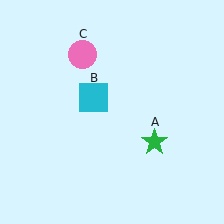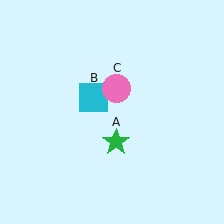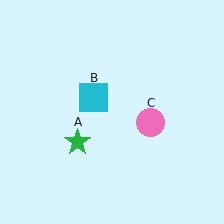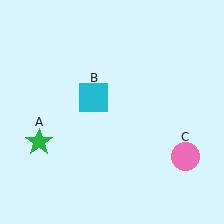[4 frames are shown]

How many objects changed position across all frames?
2 objects changed position: green star (object A), pink circle (object C).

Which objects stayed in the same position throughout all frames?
Cyan square (object B) remained stationary.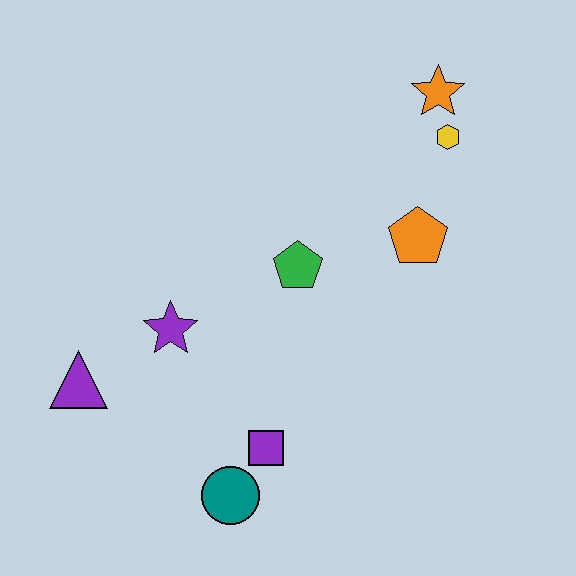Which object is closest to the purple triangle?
The purple star is closest to the purple triangle.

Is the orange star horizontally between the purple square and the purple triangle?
No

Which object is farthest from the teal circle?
The orange star is farthest from the teal circle.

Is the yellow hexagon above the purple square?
Yes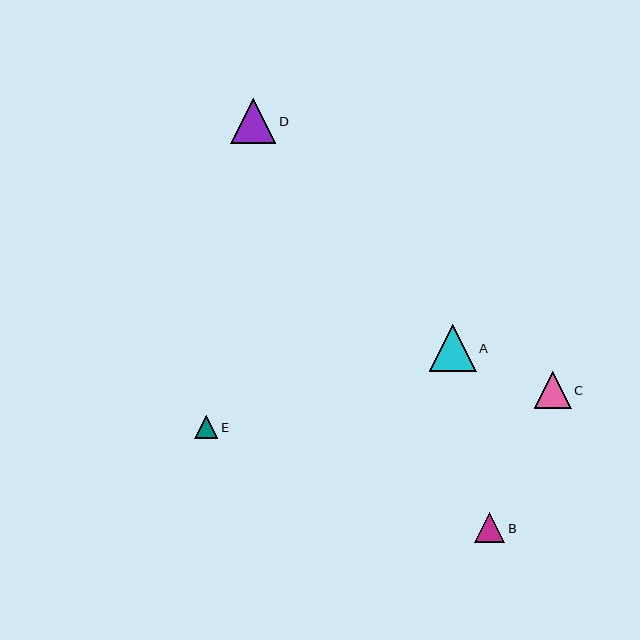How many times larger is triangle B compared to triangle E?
Triangle B is approximately 1.3 times the size of triangle E.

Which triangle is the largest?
Triangle A is the largest with a size of approximately 47 pixels.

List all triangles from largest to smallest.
From largest to smallest: A, D, C, B, E.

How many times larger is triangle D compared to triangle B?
Triangle D is approximately 1.5 times the size of triangle B.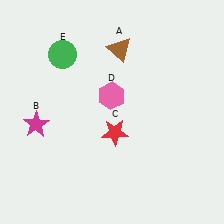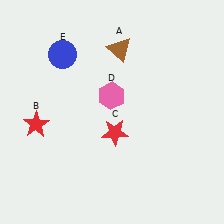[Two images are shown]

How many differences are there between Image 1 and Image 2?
There are 2 differences between the two images.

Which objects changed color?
B changed from magenta to red. E changed from green to blue.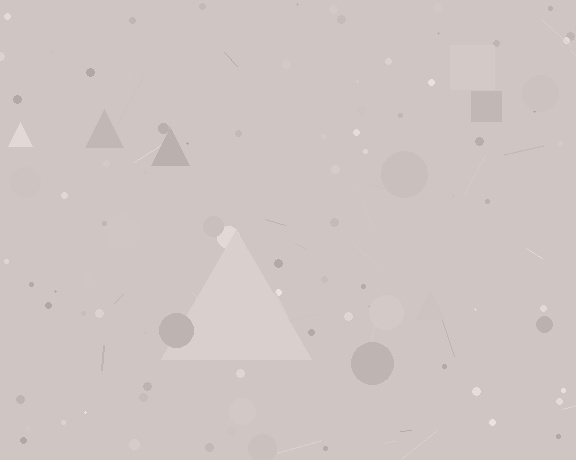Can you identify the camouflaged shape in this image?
The camouflaged shape is a triangle.